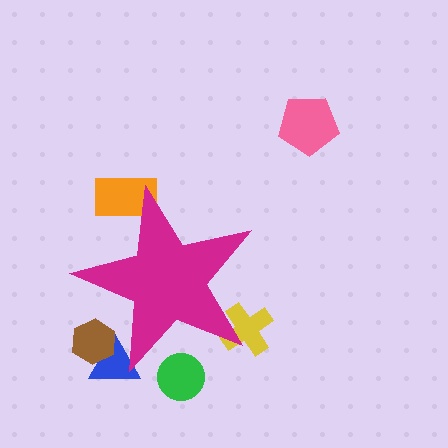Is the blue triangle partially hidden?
Yes, the blue triangle is partially hidden behind the magenta star.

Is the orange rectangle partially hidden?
Yes, the orange rectangle is partially hidden behind the magenta star.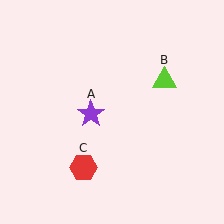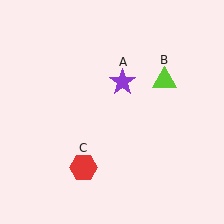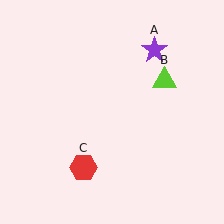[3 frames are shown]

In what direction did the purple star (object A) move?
The purple star (object A) moved up and to the right.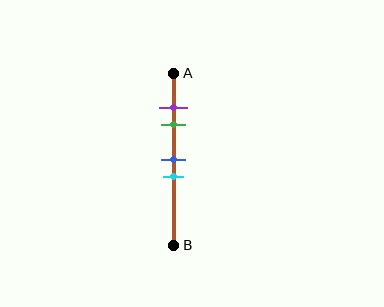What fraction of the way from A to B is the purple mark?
The purple mark is approximately 20% (0.2) of the way from A to B.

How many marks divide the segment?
There are 4 marks dividing the segment.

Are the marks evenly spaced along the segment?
No, the marks are not evenly spaced.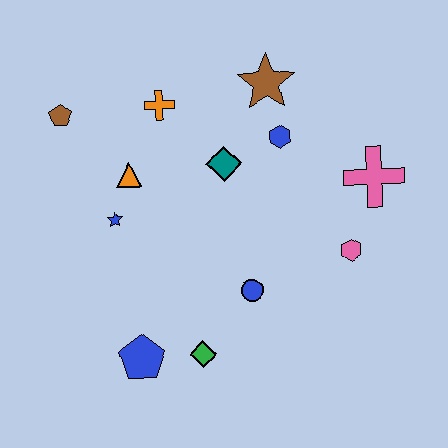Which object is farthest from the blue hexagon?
The blue pentagon is farthest from the blue hexagon.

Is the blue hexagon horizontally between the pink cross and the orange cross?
Yes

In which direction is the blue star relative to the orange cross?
The blue star is below the orange cross.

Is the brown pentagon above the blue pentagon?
Yes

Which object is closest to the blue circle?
The green diamond is closest to the blue circle.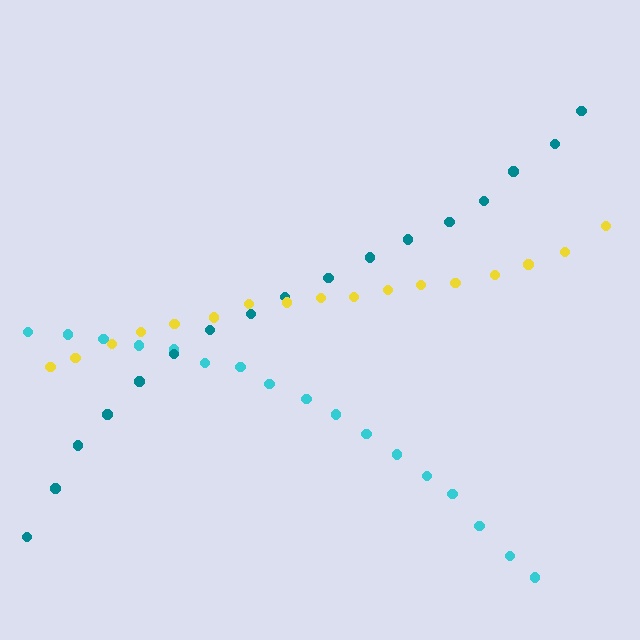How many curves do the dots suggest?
There are 3 distinct paths.